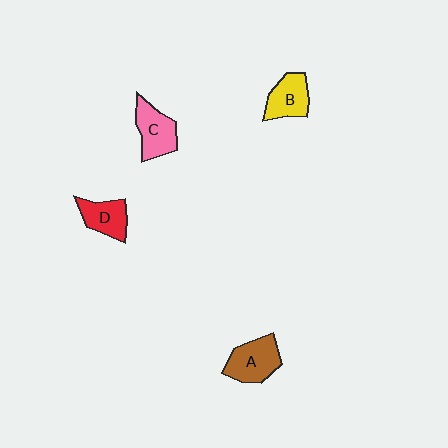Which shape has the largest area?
Shape A (brown).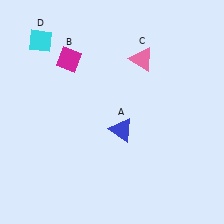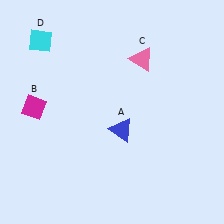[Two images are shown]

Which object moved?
The magenta diamond (B) moved down.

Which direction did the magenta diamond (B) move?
The magenta diamond (B) moved down.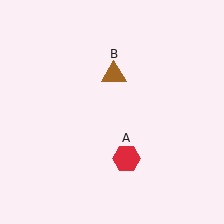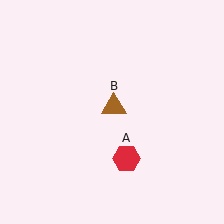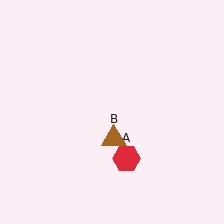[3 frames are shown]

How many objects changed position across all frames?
1 object changed position: brown triangle (object B).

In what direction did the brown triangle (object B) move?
The brown triangle (object B) moved down.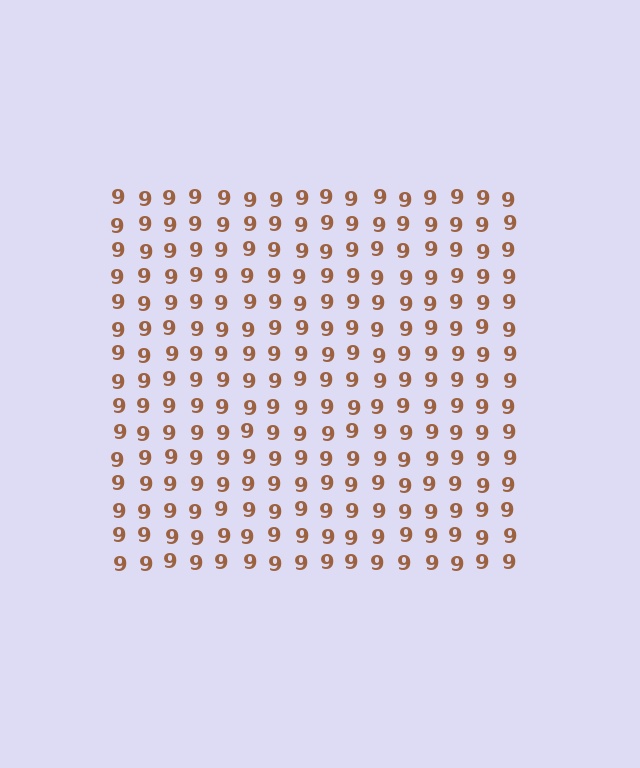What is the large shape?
The large shape is a square.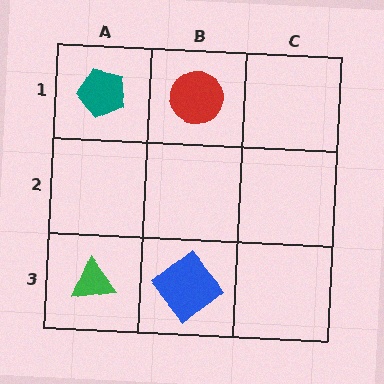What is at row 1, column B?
A red circle.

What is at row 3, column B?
A blue diamond.